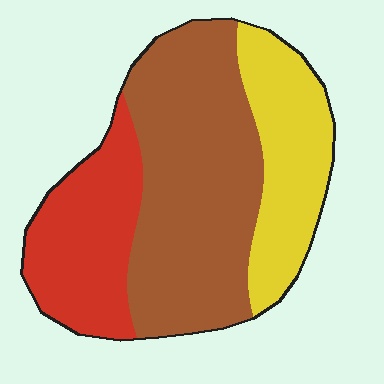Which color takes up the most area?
Brown, at roughly 50%.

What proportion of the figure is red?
Red takes up between a sixth and a third of the figure.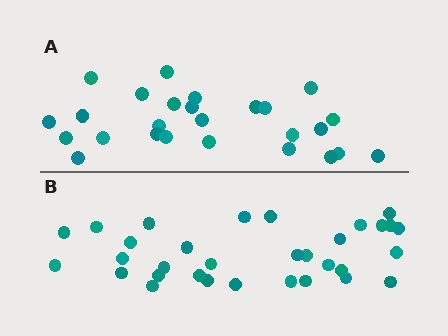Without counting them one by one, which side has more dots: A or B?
Region B (the bottom region) has more dots.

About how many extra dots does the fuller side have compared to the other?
Region B has about 6 more dots than region A.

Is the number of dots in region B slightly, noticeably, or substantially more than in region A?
Region B has only slightly more — the two regions are fairly close. The ratio is roughly 1.2 to 1.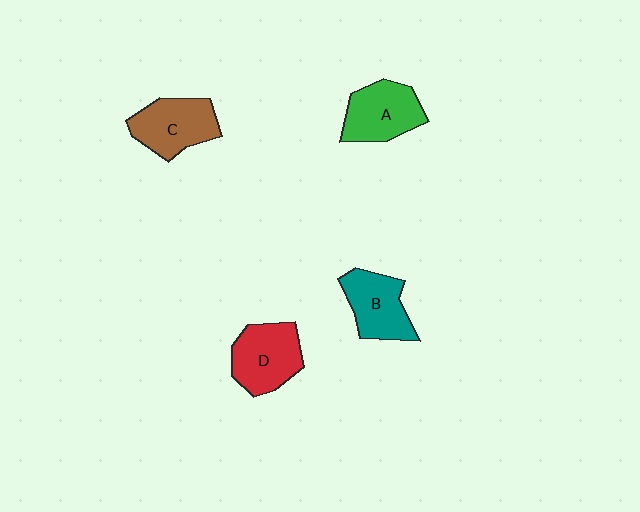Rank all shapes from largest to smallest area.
From largest to smallest: D (red), C (brown), A (green), B (teal).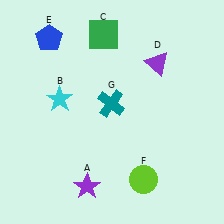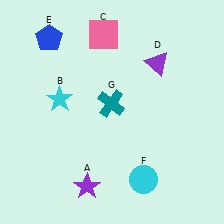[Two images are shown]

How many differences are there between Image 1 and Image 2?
There are 2 differences between the two images.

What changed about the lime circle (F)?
In Image 1, F is lime. In Image 2, it changed to cyan.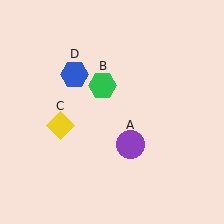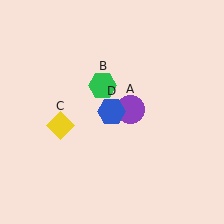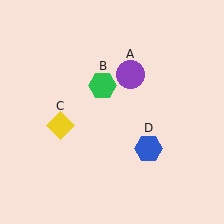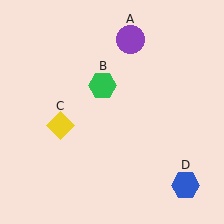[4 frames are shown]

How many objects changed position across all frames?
2 objects changed position: purple circle (object A), blue hexagon (object D).